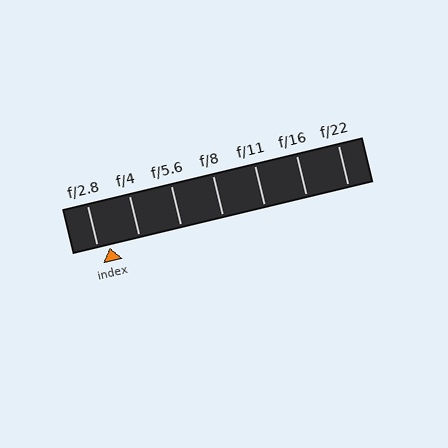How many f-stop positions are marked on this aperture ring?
There are 7 f-stop positions marked.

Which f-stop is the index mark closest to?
The index mark is closest to f/2.8.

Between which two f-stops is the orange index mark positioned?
The index mark is between f/2.8 and f/4.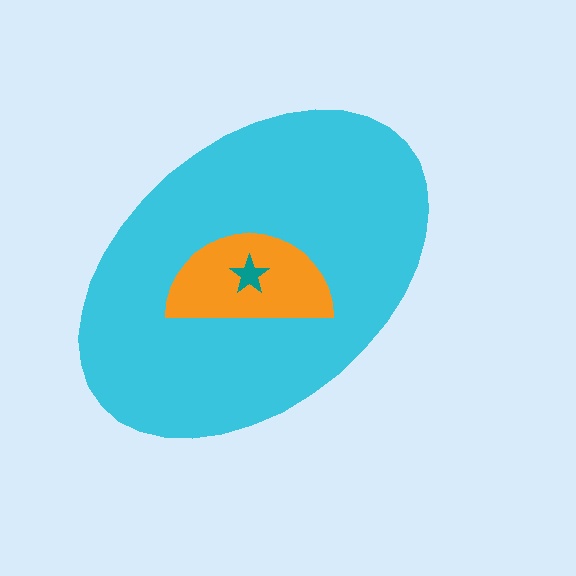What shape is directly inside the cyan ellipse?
The orange semicircle.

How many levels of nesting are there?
3.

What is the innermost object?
The teal star.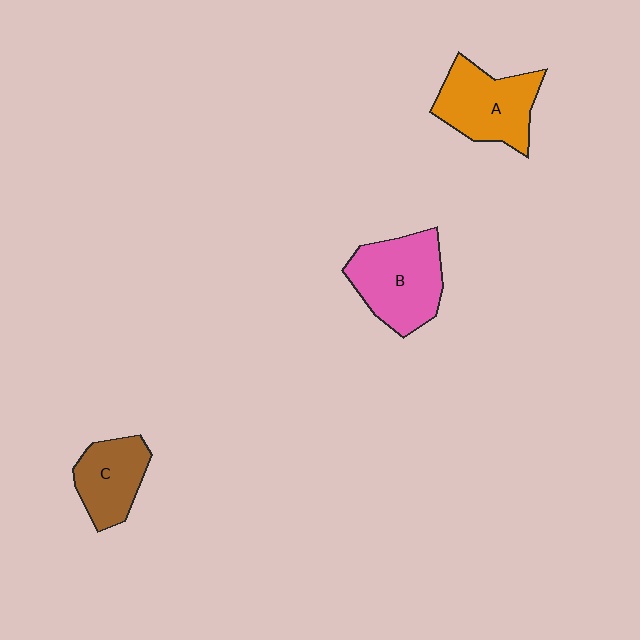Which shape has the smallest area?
Shape C (brown).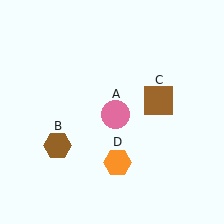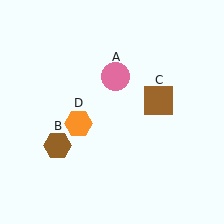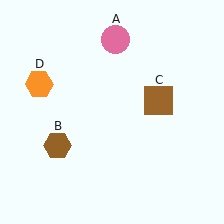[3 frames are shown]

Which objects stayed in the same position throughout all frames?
Brown hexagon (object B) and brown square (object C) remained stationary.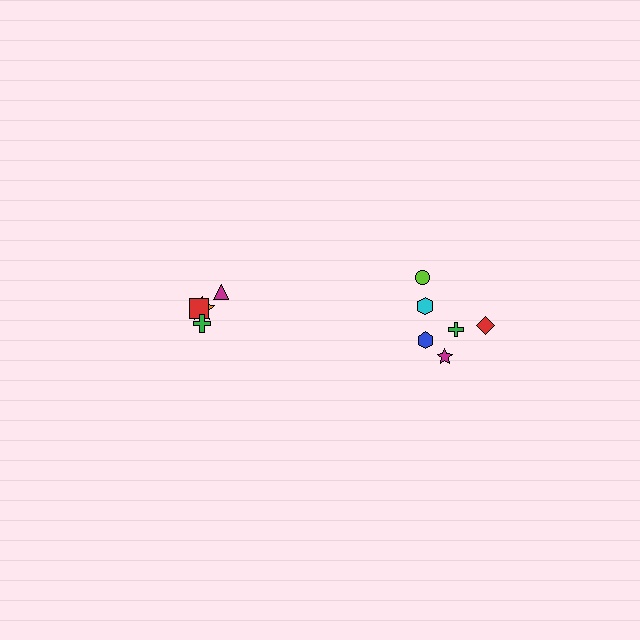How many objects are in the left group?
There are 4 objects.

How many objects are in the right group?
There are 6 objects.